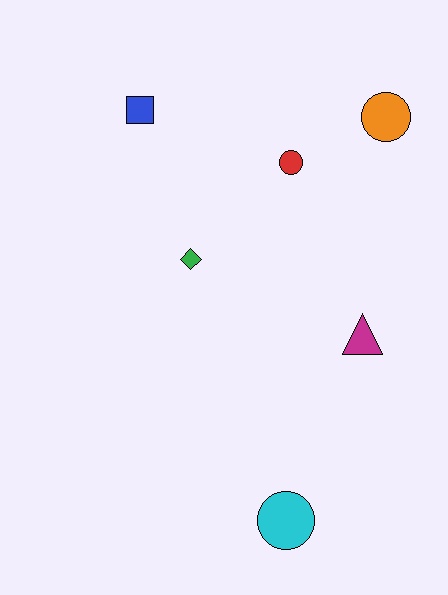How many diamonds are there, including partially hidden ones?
There is 1 diamond.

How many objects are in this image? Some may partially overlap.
There are 6 objects.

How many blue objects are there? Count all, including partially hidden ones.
There is 1 blue object.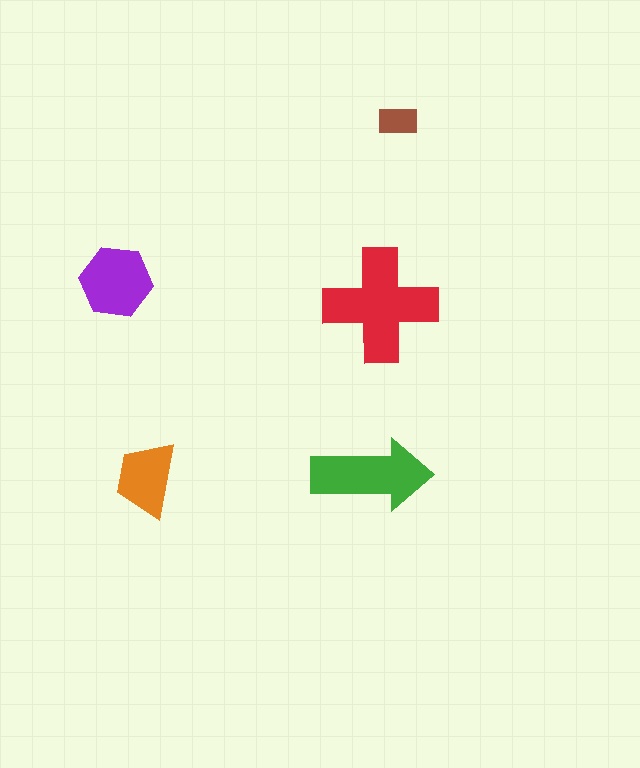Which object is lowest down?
The orange trapezoid is bottommost.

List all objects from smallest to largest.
The brown rectangle, the orange trapezoid, the purple hexagon, the green arrow, the red cross.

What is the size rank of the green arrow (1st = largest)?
2nd.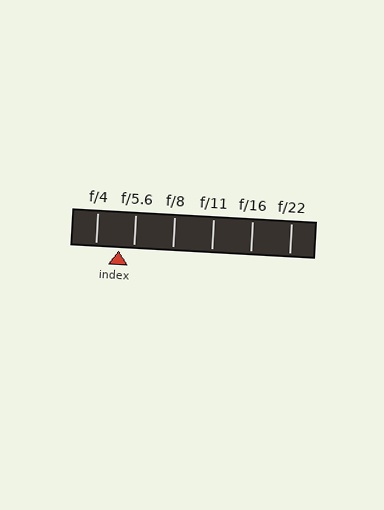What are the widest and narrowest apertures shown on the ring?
The widest aperture shown is f/4 and the narrowest is f/22.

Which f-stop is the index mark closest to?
The index mark is closest to f/5.6.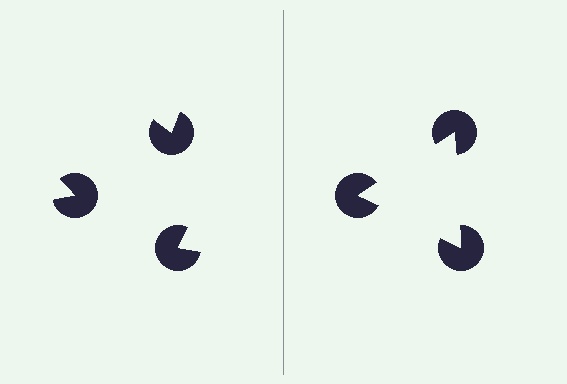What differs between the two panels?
The pac-man discs are positioned identically on both sides; only the wedge orientations differ. On the right they align to a triangle; on the left they are misaligned.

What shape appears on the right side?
An illusory triangle.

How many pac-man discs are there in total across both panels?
6 — 3 on each side.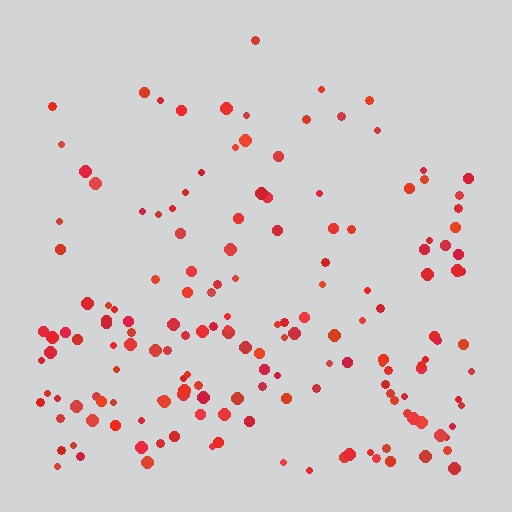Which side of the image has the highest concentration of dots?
The bottom.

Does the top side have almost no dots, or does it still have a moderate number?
Still a moderate number, just noticeably fewer than the bottom.